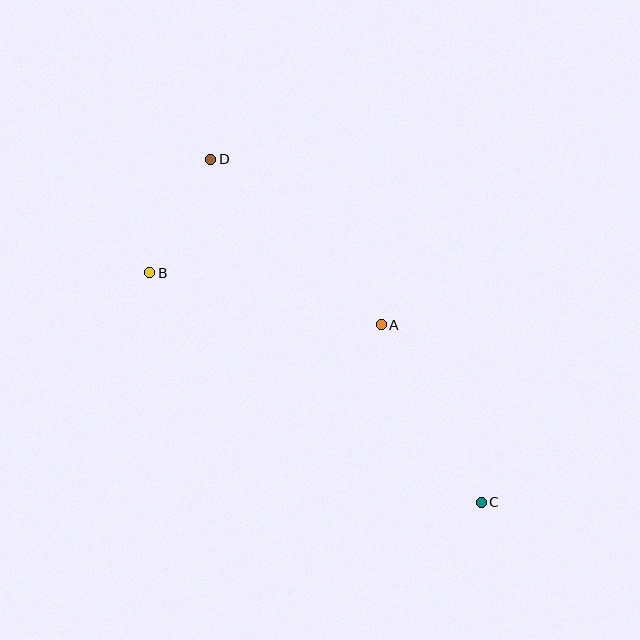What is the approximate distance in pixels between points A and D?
The distance between A and D is approximately 238 pixels.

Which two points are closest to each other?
Points B and D are closest to each other.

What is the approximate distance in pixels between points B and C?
The distance between B and C is approximately 403 pixels.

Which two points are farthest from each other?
Points C and D are farthest from each other.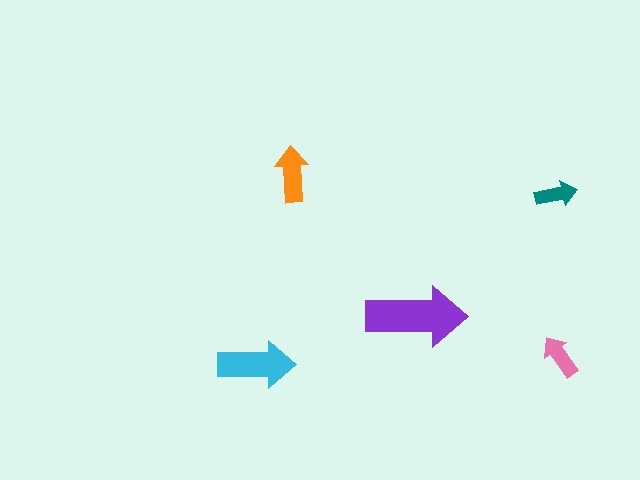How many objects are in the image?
There are 5 objects in the image.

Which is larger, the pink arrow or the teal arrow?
The pink one.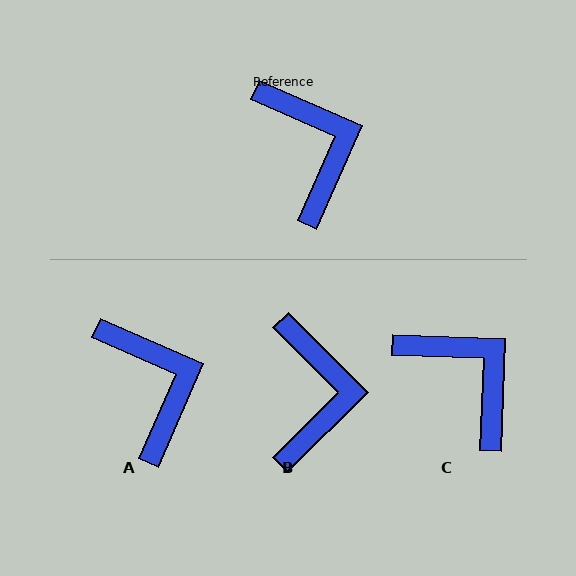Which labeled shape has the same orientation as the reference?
A.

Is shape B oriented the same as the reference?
No, it is off by about 21 degrees.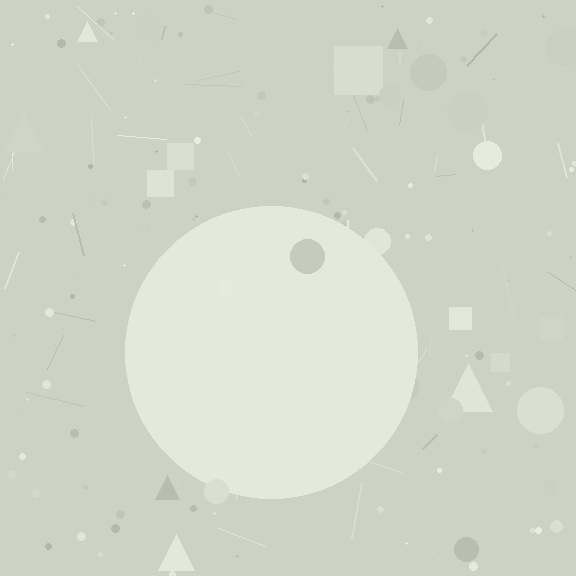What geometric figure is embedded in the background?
A circle is embedded in the background.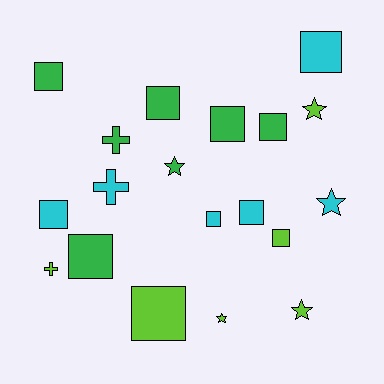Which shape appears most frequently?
Square, with 11 objects.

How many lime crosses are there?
There is 1 lime cross.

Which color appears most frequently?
Green, with 7 objects.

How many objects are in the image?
There are 19 objects.